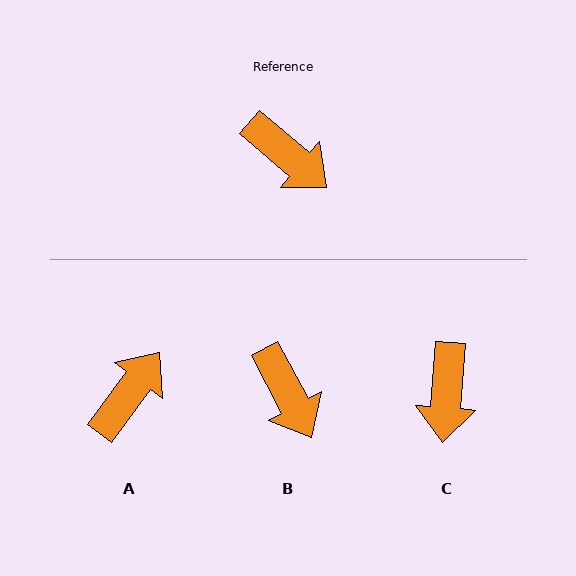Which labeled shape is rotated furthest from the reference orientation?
A, about 93 degrees away.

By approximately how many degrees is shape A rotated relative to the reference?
Approximately 93 degrees counter-clockwise.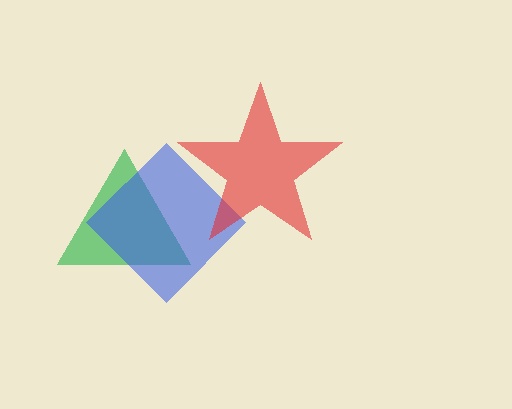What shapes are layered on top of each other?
The layered shapes are: a green triangle, a blue diamond, a red star.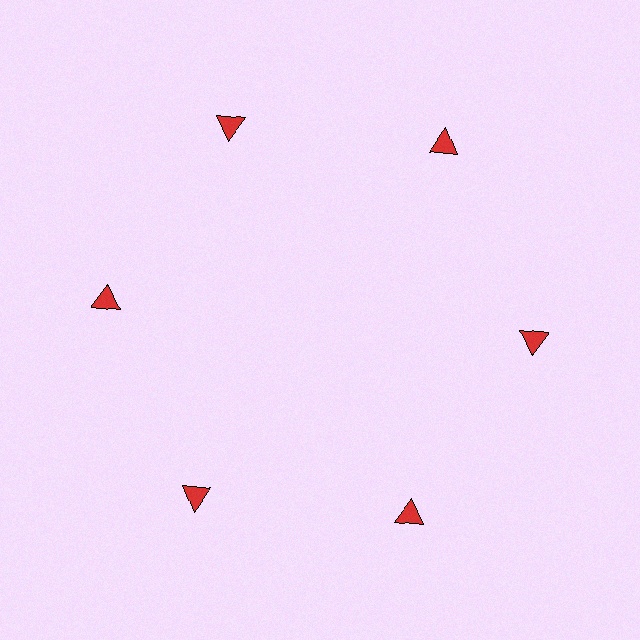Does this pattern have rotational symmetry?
Yes, this pattern has 6-fold rotational symmetry. It looks the same after rotating 60 degrees around the center.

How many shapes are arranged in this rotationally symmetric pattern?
There are 6 shapes, arranged in 6 groups of 1.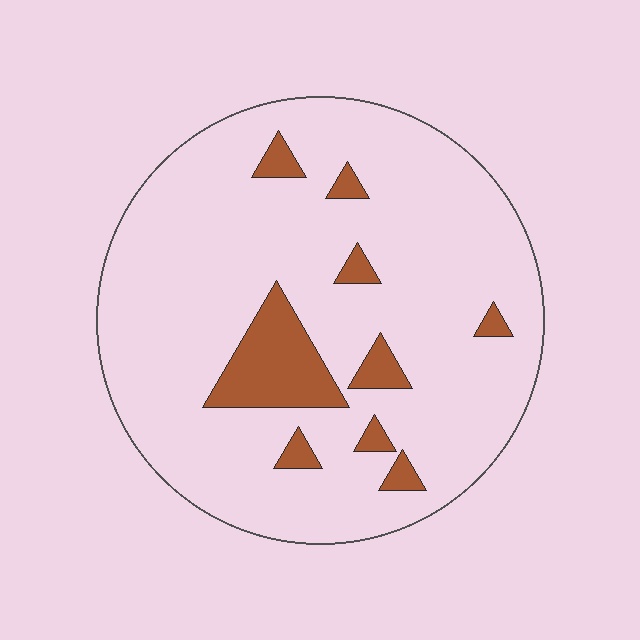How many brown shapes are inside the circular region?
9.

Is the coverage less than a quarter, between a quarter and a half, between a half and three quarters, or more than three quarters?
Less than a quarter.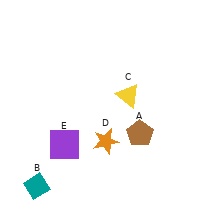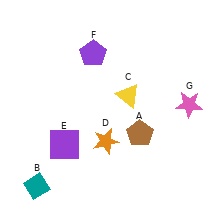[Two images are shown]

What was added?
A purple pentagon (F), a pink star (G) were added in Image 2.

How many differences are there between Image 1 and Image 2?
There are 2 differences between the two images.